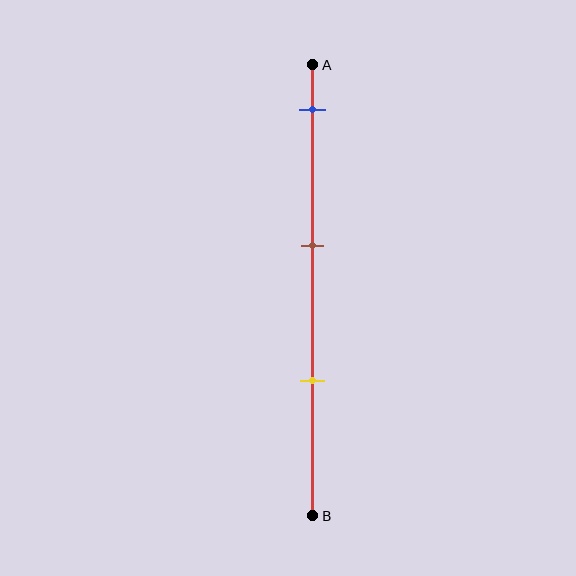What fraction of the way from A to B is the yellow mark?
The yellow mark is approximately 70% (0.7) of the way from A to B.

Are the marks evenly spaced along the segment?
Yes, the marks are approximately evenly spaced.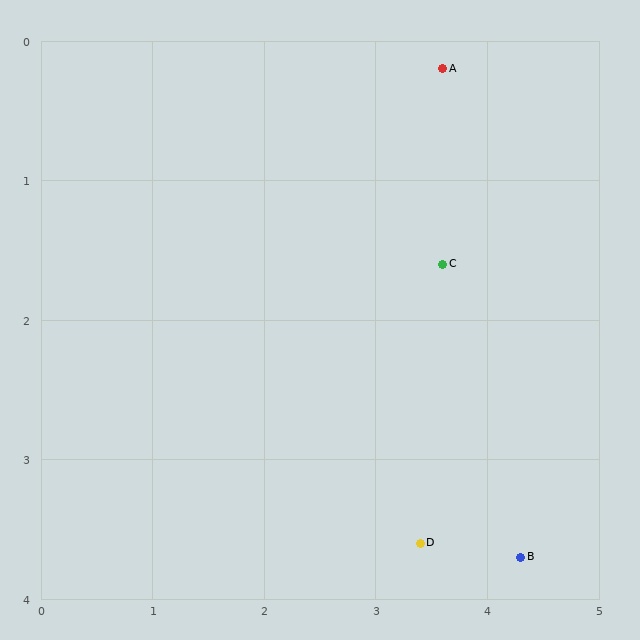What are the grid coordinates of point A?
Point A is at approximately (3.6, 0.2).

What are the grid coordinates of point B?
Point B is at approximately (4.3, 3.7).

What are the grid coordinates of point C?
Point C is at approximately (3.6, 1.6).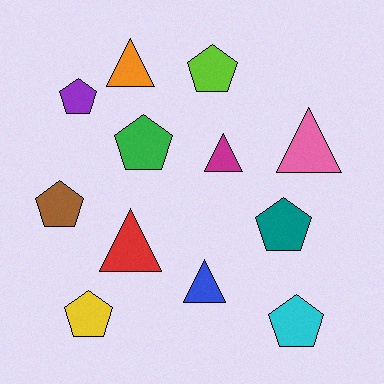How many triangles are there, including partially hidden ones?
There are 5 triangles.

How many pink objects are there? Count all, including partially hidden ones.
There is 1 pink object.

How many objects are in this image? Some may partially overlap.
There are 12 objects.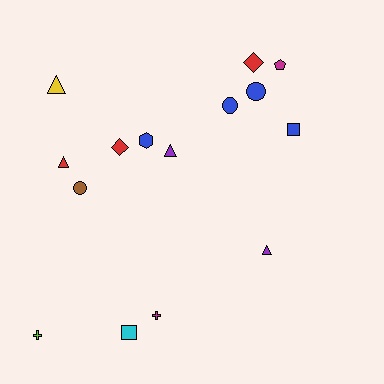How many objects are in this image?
There are 15 objects.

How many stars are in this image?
There are no stars.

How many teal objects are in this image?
There are no teal objects.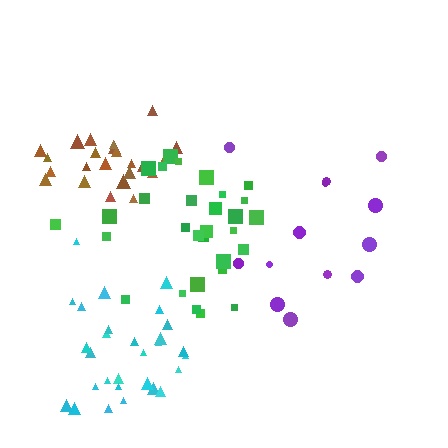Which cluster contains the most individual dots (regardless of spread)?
Green (30).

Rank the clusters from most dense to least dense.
brown, cyan, green, purple.